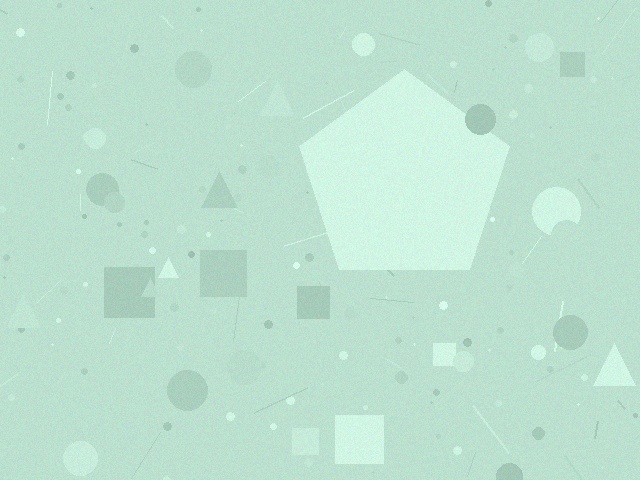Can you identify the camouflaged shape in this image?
The camouflaged shape is a pentagon.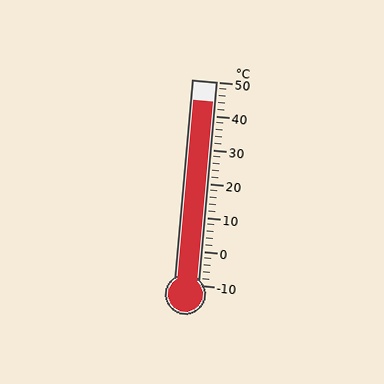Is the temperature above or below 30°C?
The temperature is above 30°C.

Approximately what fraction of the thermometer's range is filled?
The thermometer is filled to approximately 90% of its range.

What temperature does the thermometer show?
The thermometer shows approximately 44°C.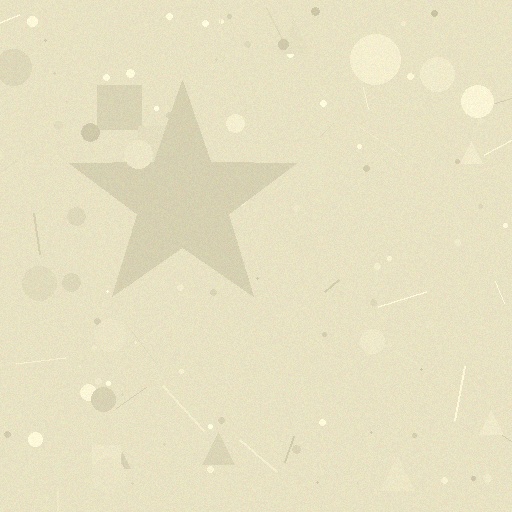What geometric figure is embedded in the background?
A star is embedded in the background.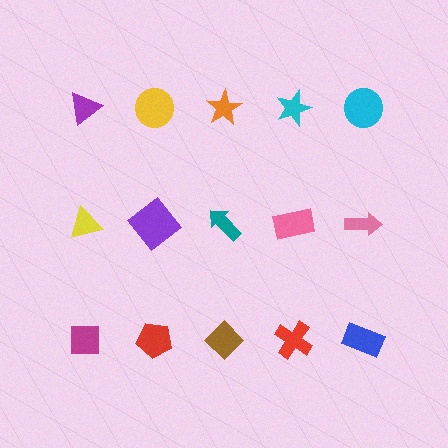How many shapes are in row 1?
5 shapes.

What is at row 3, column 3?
A brown diamond.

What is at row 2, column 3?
A teal arrow.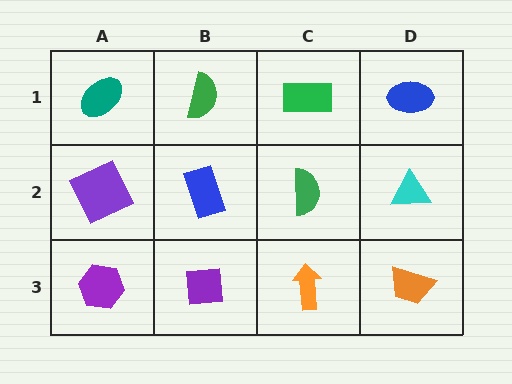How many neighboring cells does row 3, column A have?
2.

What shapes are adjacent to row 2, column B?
A green semicircle (row 1, column B), a purple square (row 3, column B), a purple square (row 2, column A), a green semicircle (row 2, column C).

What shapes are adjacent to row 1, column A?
A purple square (row 2, column A), a green semicircle (row 1, column B).